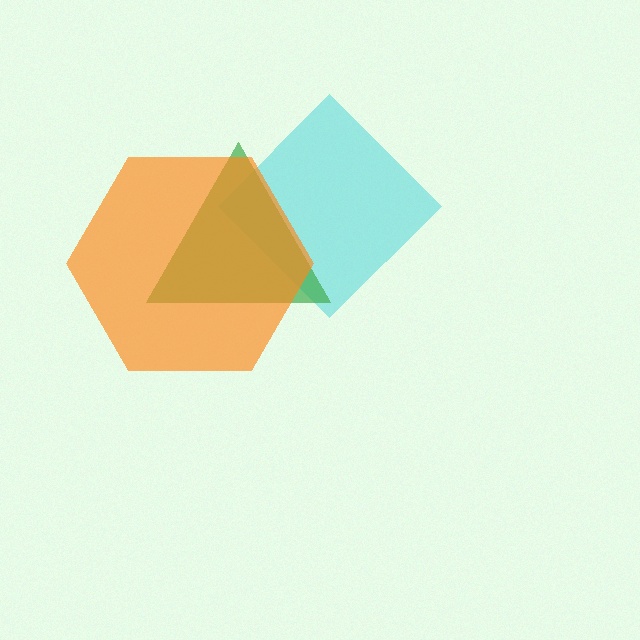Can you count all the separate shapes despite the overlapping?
Yes, there are 3 separate shapes.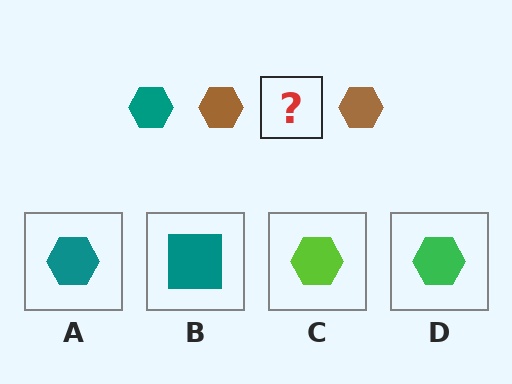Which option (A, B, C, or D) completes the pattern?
A.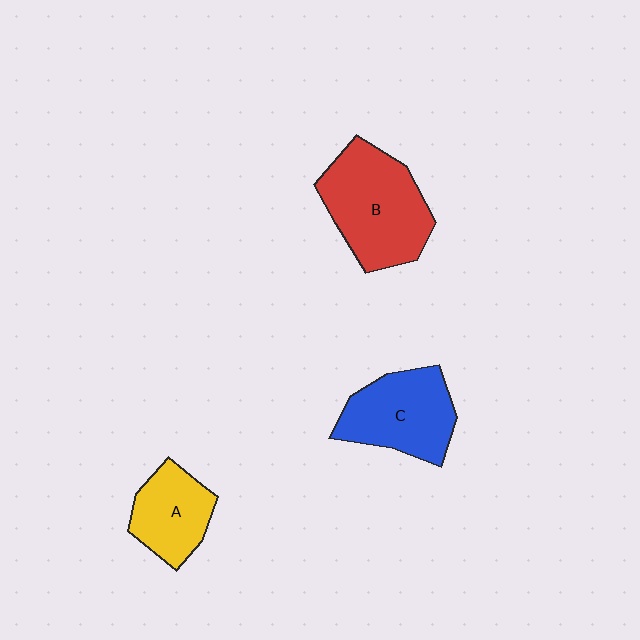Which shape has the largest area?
Shape B (red).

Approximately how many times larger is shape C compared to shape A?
Approximately 1.3 times.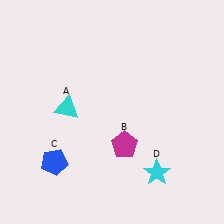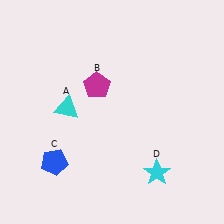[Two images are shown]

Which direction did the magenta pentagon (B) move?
The magenta pentagon (B) moved up.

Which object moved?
The magenta pentagon (B) moved up.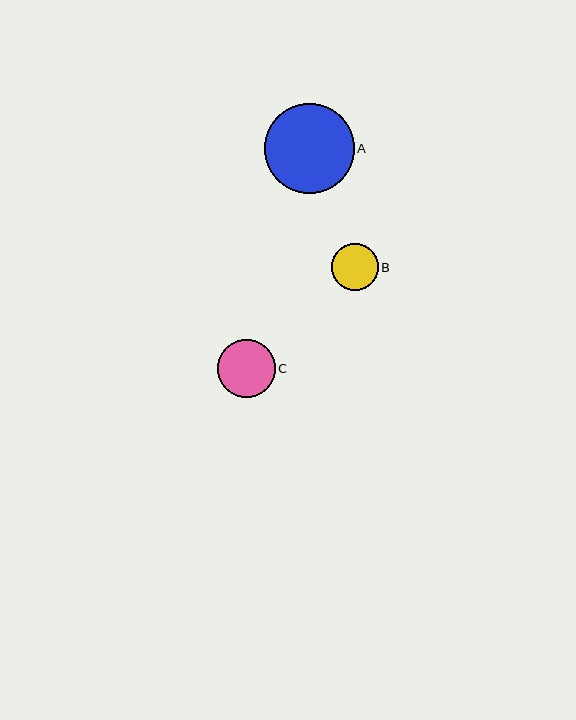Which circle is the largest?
Circle A is the largest with a size of approximately 90 pixels.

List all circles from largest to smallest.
From largest to smallest: A, C, B.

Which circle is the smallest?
Circle B is the smallest with a size of approximately 47 pixels.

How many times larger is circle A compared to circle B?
Circle A is approximately 1.9 times the size of circle B.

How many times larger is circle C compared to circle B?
Circle C is approximately 1.2 times the size of circle B.